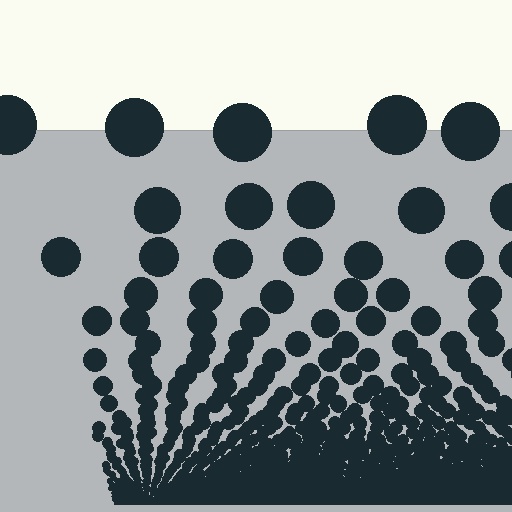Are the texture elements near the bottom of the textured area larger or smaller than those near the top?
Smaller. The gradient is inverted — elements near the bottom are smaller and denser.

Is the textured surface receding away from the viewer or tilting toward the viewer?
The surface appears to tilt toward the viewer. Texture elements get larger and sparser toward the top.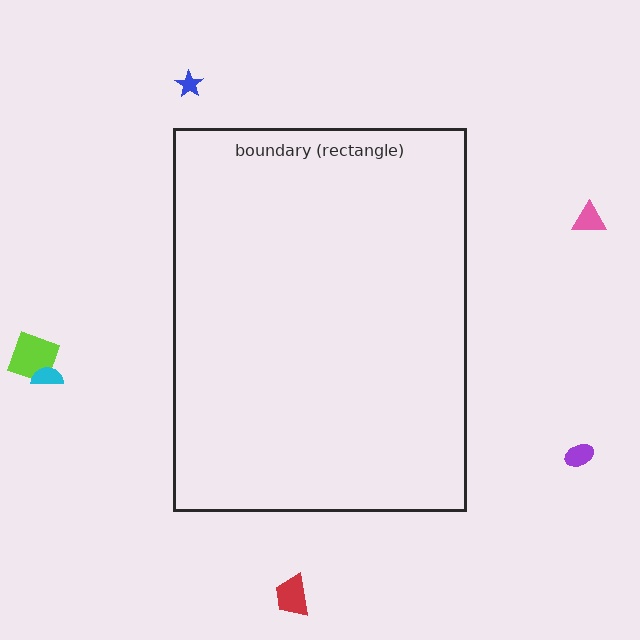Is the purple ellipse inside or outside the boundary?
Outside.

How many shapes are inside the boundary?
0 inside, 6 outside.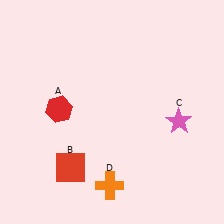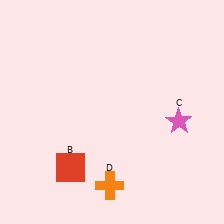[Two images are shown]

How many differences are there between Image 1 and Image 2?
There is 1 difference between the two images.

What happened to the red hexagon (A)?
The red hexagon (A) was removed in Image 2. It was in the top-left area of Image 1.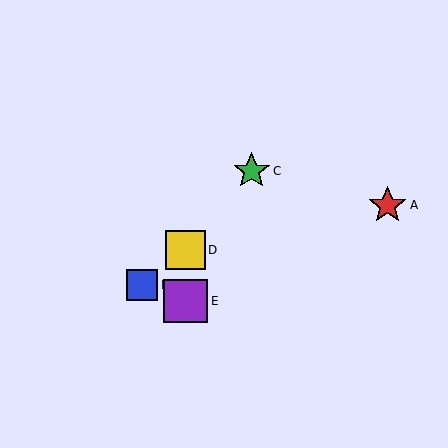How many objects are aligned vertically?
2 objects (D, E) are aligned vertically.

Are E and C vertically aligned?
No, E is at x≈186 and C is at x≈252.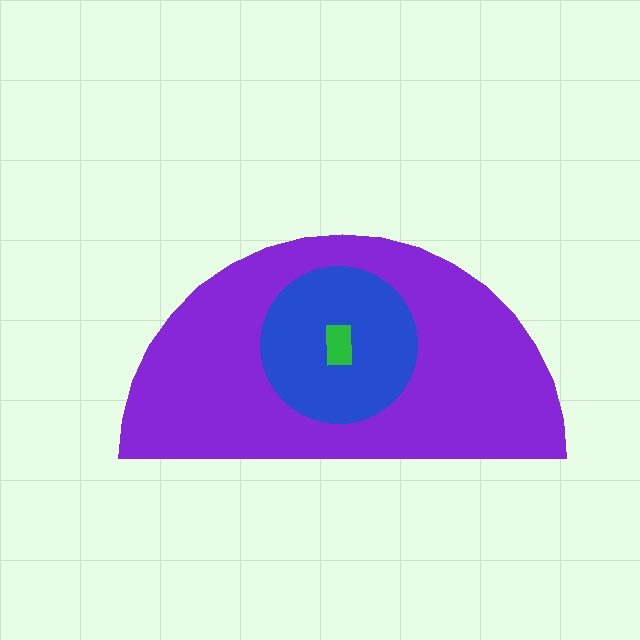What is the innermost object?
The green rectangle.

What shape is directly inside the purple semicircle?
The blue circle.